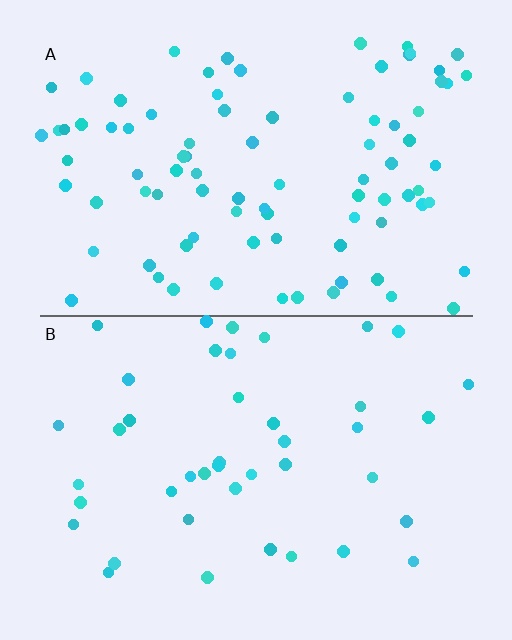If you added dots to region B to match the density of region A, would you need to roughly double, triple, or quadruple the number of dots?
Approximately double.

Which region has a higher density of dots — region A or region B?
A (the top).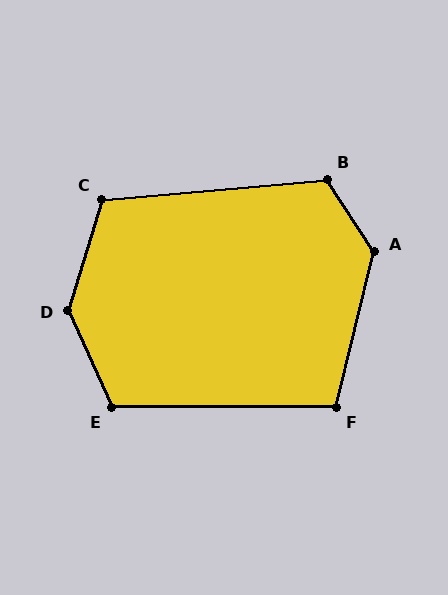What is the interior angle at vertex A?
Approximately 134 degrees (obtuse).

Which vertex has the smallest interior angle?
F, at approximately 104 degrees.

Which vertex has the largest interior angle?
D, at approximately 139 degrees.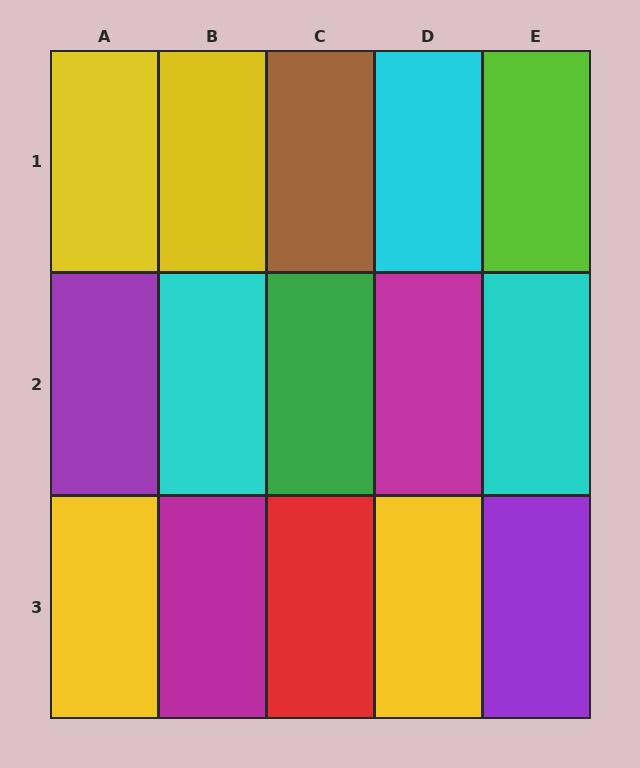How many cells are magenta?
2 cells are magenta.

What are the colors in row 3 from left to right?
Yellow, magenta, red, yellow, purple.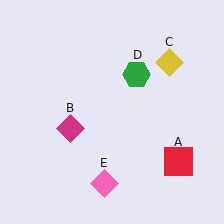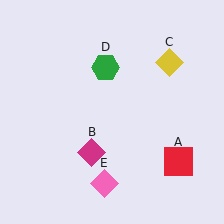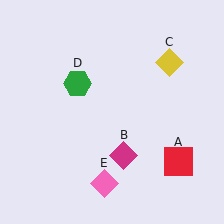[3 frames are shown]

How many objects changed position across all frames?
2 objects changed position: magenta diamond (object B), green hexagon (object D).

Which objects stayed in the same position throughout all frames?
Red square (object A) and yellow diamond (object C) and pink diamond (object E) remained stationary.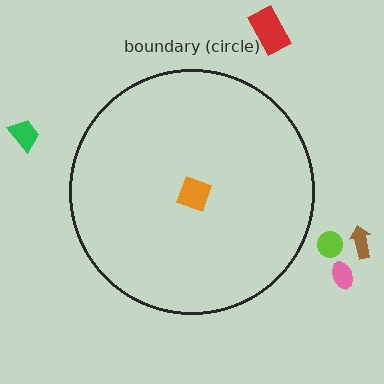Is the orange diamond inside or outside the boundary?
Inside.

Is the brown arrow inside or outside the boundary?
Outside.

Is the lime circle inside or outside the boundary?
Outside.